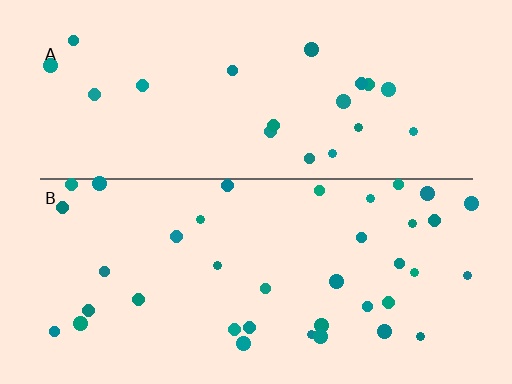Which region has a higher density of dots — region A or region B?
B (the bottom).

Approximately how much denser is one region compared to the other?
Approximately 1.8× — region B over region A.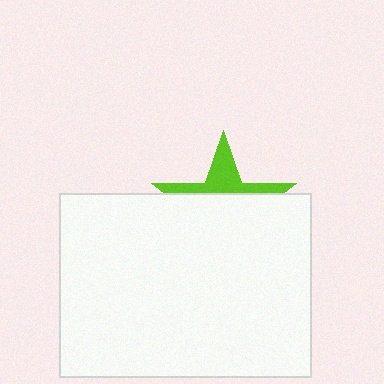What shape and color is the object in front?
The object in front is a white rectangle.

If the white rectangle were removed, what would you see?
You would see the complete lime star.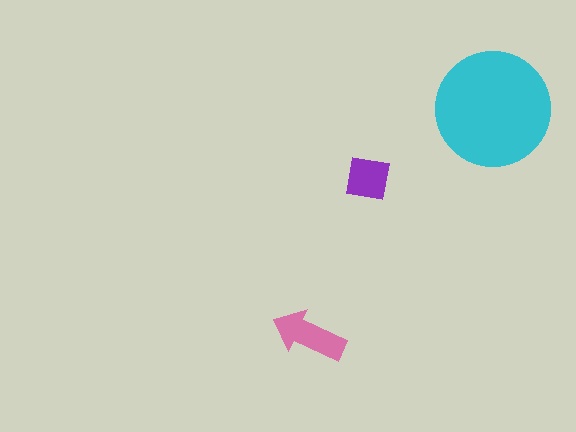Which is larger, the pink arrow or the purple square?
The pink arrow.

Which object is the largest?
The cyan circle.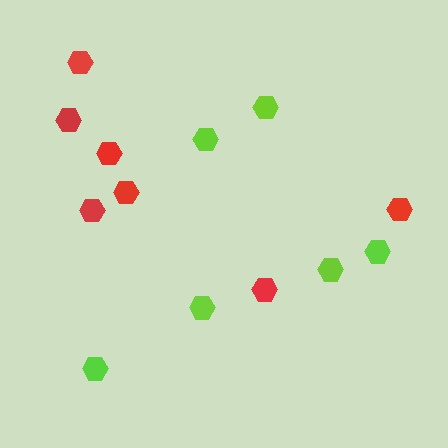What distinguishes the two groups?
There are 2 groups: one group of lime hexagons (6) and one group of red hexagons (7).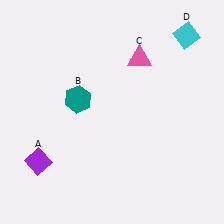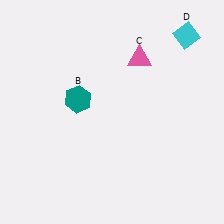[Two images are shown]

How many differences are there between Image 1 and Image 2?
There is 1 difference between the two images.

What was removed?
The purple diamond (A) was removed in Image 2.